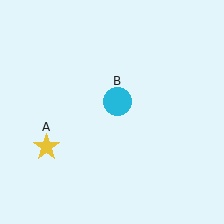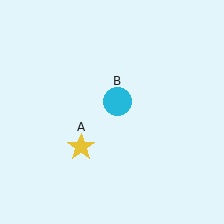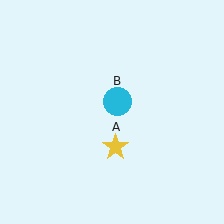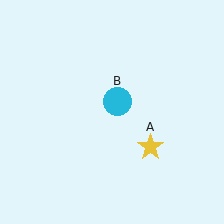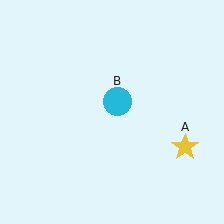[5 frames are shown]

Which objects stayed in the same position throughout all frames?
Cyan circle (object B) remained stationary.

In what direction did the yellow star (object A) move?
The yellow star (object A) moved right.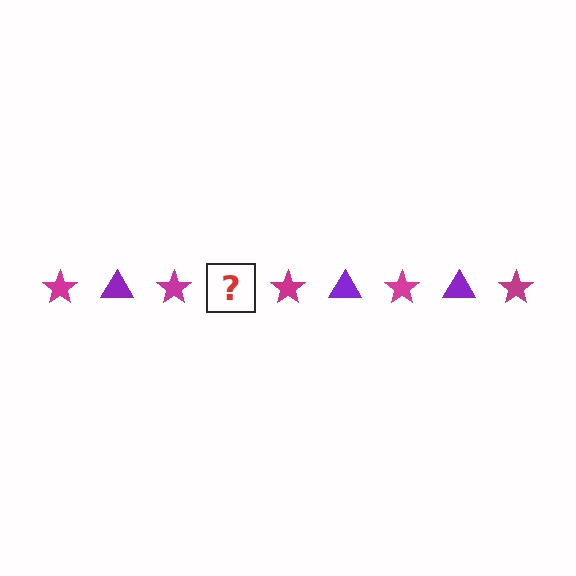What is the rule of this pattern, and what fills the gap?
The rule is that the pattern alternates between magenta star and purple triangle. The gap should be filled with a purple triangle.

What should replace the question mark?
The question mark should be replaced with a purple triangle.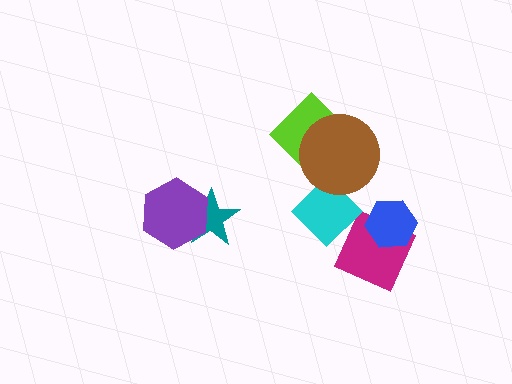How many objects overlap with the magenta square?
1 object overlaps with the magenta square.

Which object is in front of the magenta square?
The blue hexagon is in front of the magenta square.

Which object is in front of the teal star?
The purple hexagon is in front of the teal star.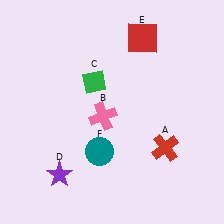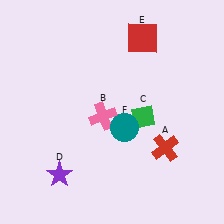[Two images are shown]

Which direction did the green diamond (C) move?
The green diamond (C) moved right.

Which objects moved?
The objects that moved are: the green diamond (C), the teal circle (F).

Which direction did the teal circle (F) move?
The teal circle (F) moved right.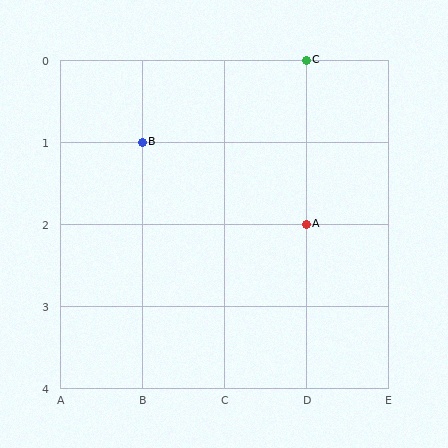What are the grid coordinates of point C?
Point C is at grid coordinates (D, 0).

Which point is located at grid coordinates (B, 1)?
Point B is at (B, 1).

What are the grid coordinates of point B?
Point B is at grid coordinates (B, 1).